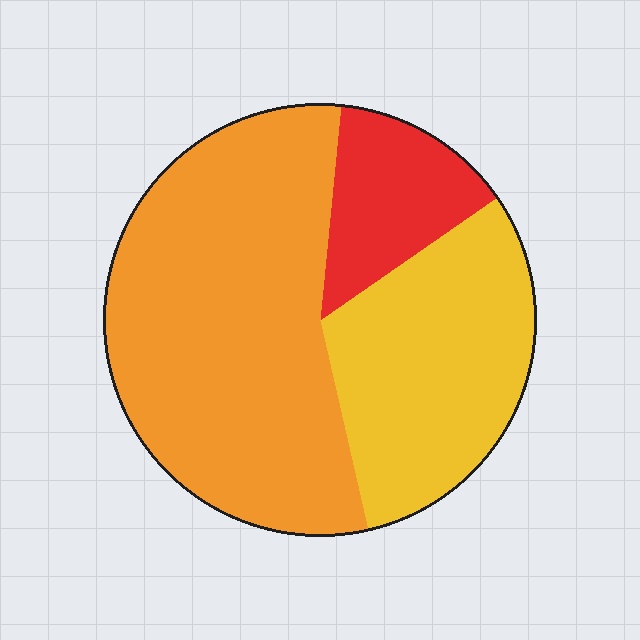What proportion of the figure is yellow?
Yellow covers roughly 30% of the figure.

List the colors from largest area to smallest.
From largest to smallest: orange, yellow, red.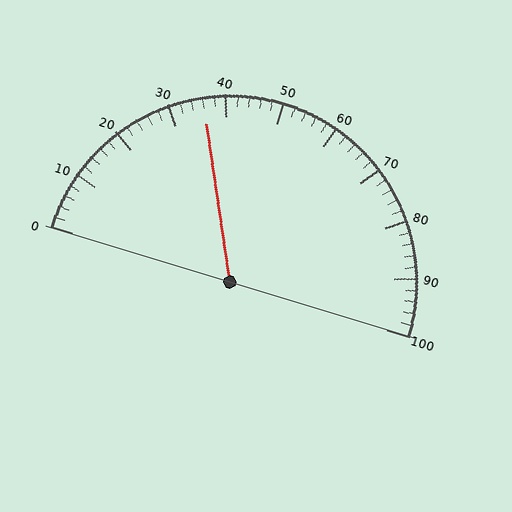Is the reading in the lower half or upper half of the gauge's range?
The reading is in the lower half of the range (0 to 100).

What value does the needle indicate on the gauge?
The needle indicates approximately 36.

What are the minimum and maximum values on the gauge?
The gauge ranges from 0 to 100.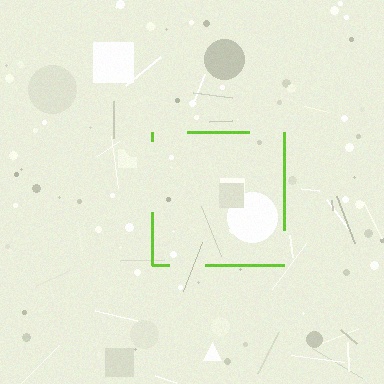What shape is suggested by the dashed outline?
The dashed outline suggests a square.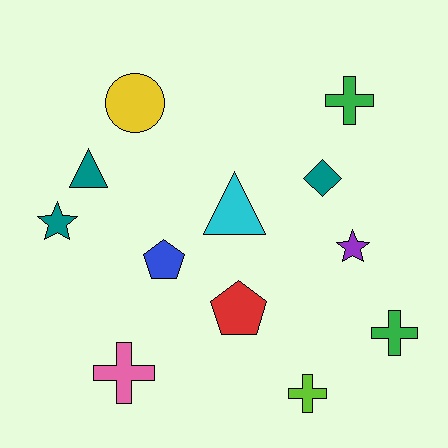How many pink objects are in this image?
There is 1 pink object.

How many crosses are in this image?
There are 4 crosses.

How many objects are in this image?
There are 12 objects.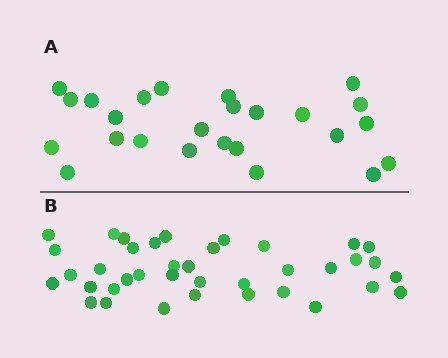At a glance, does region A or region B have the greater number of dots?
Region B (the bottom region) has more dots.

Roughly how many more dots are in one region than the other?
Region B has approximately 15 more dots than region A.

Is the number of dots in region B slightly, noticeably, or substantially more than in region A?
Region B has substantially more. The ratio is roughly 1.5 to 1.